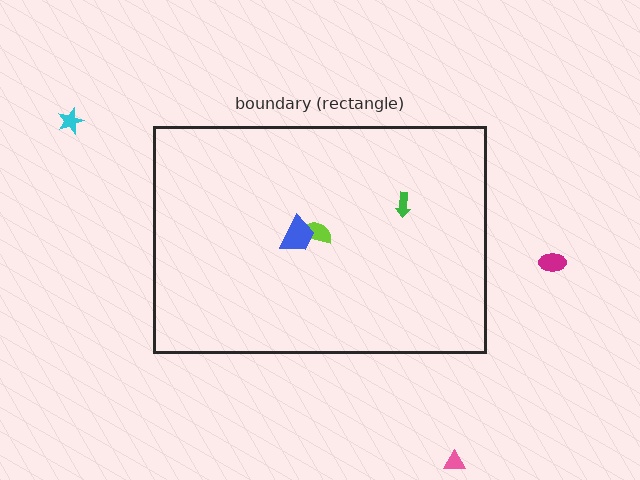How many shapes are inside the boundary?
3 inside, 3 outside.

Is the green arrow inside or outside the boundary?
Inside.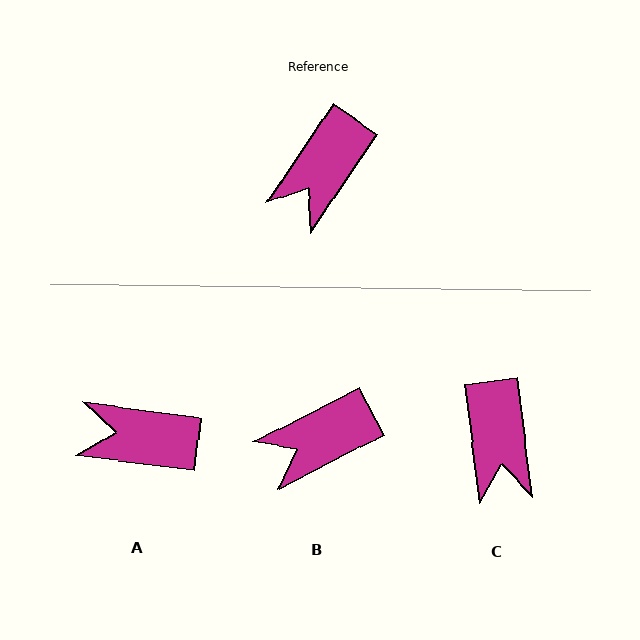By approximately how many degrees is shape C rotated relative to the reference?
Approximately 41 degrees counter-clockwise.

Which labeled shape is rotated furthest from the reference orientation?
A, about 63 degrees away.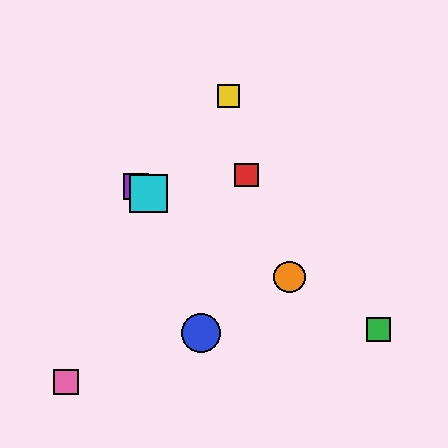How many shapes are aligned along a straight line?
4 shapes (the green square, the purple square, the orange circle, the cyan square) are aligned along a straight line.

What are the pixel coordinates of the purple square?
The purple square is at (136, 186).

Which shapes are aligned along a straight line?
The green square, the purple square, the orange circle, the cyan square are aligned along a straight line.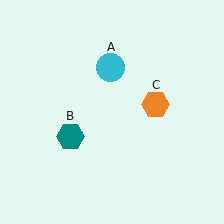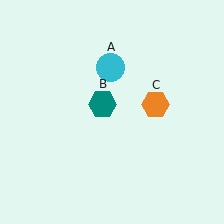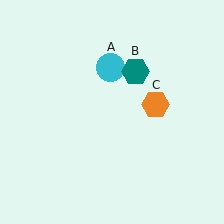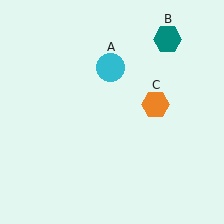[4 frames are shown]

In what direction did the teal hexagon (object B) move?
The teal hexagon (object B) moved up and to the right.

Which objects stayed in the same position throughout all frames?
Cyan circle (object A) and orange hexagon (object C) remained stationary.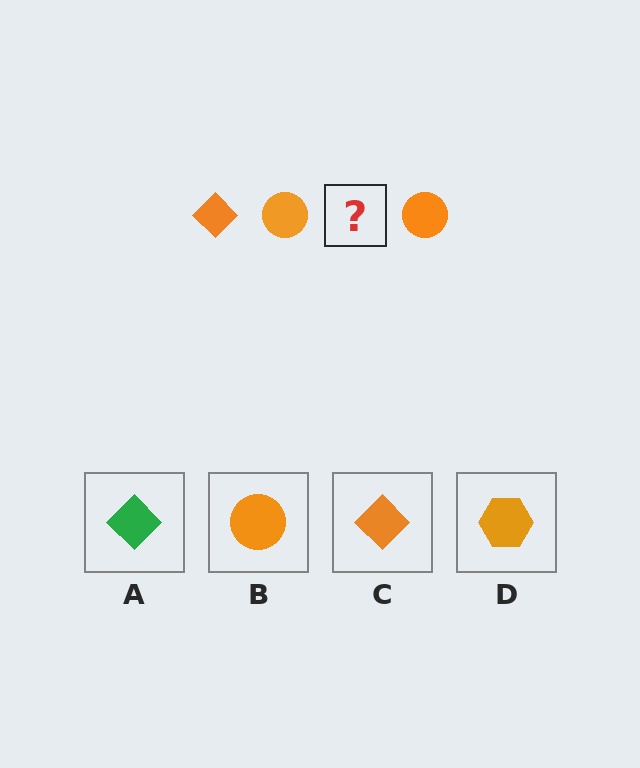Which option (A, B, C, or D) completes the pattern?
C.